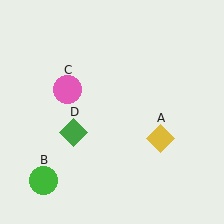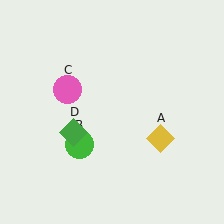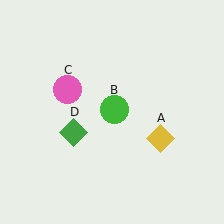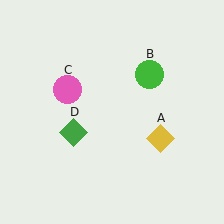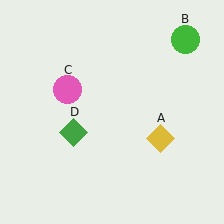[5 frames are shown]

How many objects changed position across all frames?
1 object changed position: green circle (object B).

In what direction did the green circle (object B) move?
The green circle (object B) moved up and to the right.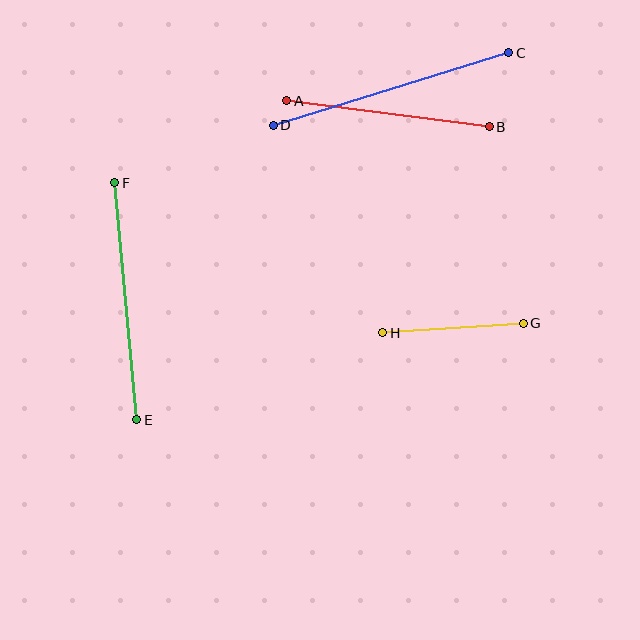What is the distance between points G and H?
The distance is approximately 141 pixels.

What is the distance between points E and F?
The distance is approximately 238 pixels.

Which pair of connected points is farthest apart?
Points C and D are farthest apart.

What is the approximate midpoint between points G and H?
The midpoint is at approximately (453, 328) pixels.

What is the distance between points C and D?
The distance is approximately 246 pixels.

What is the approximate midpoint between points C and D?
The midpoint is at approximately (391, 89) pixels.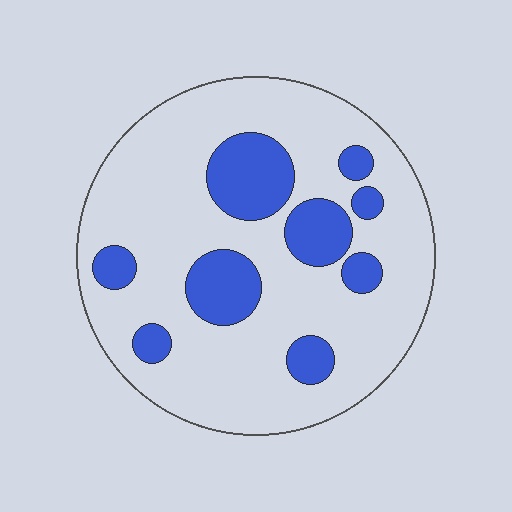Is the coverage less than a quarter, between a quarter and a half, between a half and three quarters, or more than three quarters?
Less than a quarter.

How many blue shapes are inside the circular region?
9.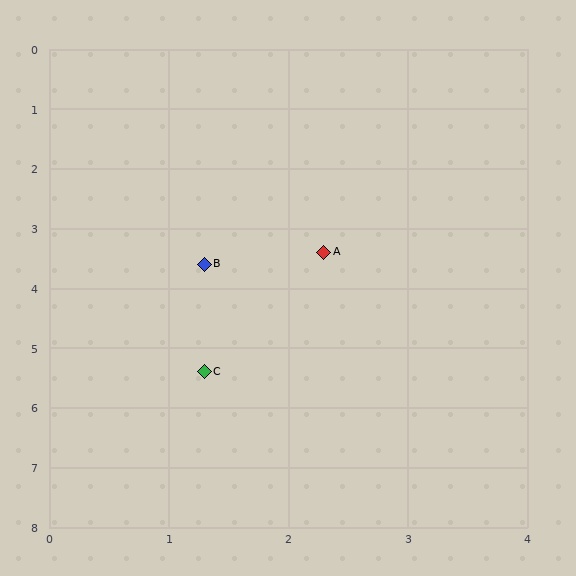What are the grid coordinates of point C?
Point C is at approximately (1.3, 5.4).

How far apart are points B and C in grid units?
Points B and C are about 1.8 grid units apart.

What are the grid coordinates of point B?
Point B is at approximately (1.3, 3.6).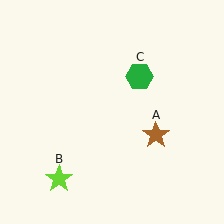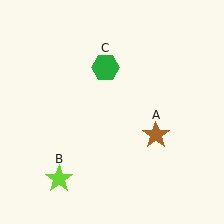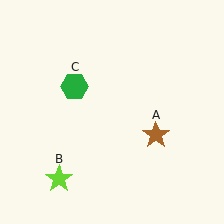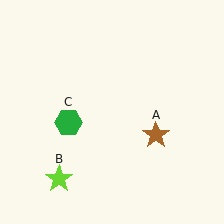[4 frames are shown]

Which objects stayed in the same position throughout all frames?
Brown star (object A) and lime star (object B) remained stationary.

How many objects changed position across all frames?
1 object changed position: green hexagon (object C).